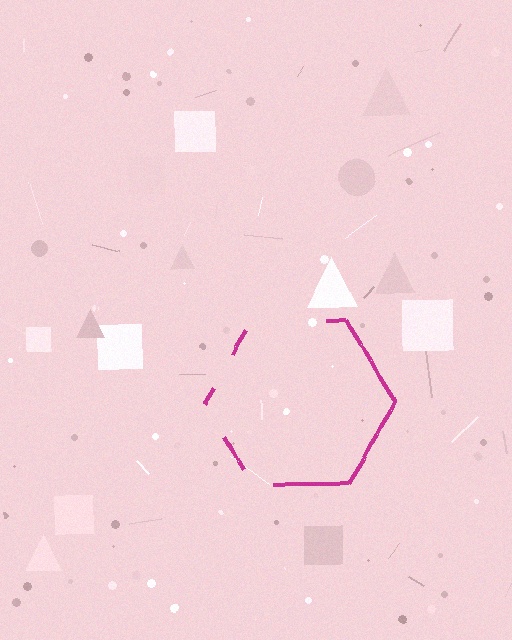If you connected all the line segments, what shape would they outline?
They would outline a hexagon.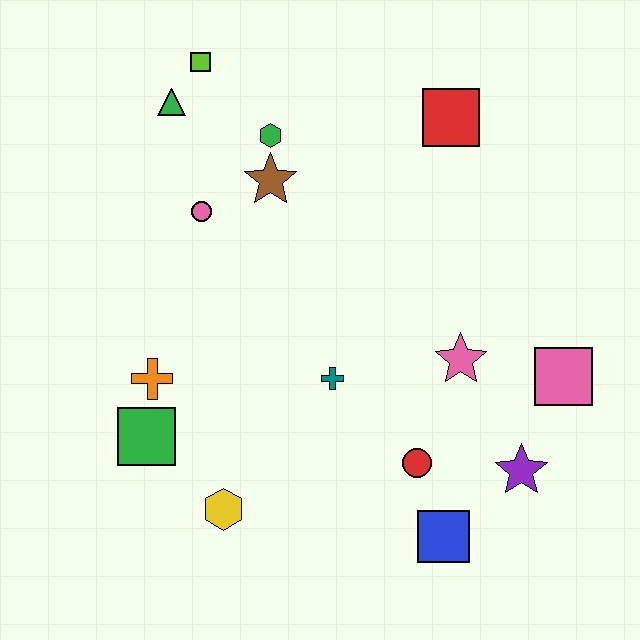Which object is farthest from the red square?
The yellow hexagon is farthest from the red square.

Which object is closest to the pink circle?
The brown star is closest to the pink circle.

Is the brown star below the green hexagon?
Yes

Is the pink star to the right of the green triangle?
Yes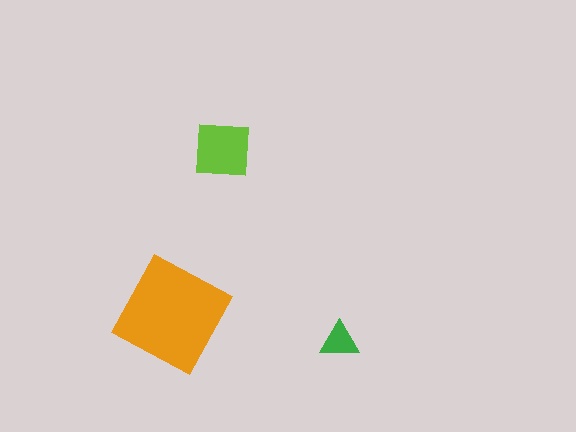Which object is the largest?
The orange square.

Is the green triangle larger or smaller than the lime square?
Smaller.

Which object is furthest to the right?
The green triangle is rightmost.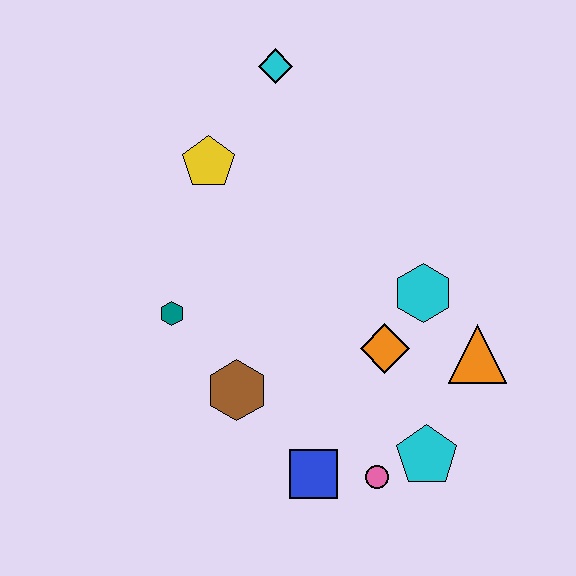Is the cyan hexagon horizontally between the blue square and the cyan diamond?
No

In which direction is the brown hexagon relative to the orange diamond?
The brown hexagon is to the left of the orange diamond.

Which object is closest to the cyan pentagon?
The pink circle is closest to the cyan pentagon.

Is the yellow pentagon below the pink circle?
No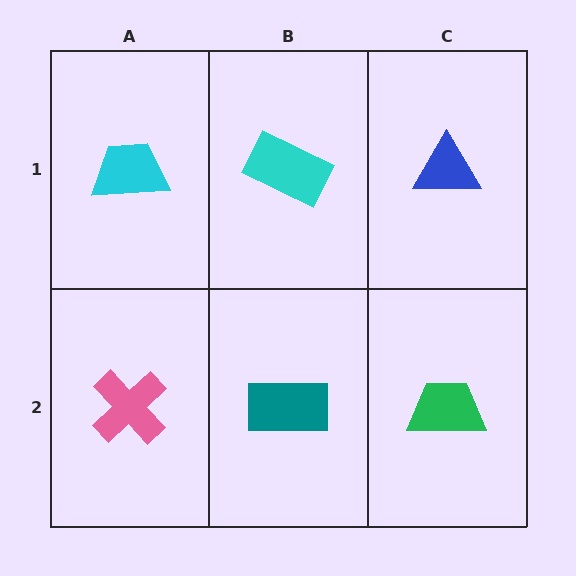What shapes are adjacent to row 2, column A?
A cyan trapezoid (row 1, column A), a teal rectangle (row 2, column B).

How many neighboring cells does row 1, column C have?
2.